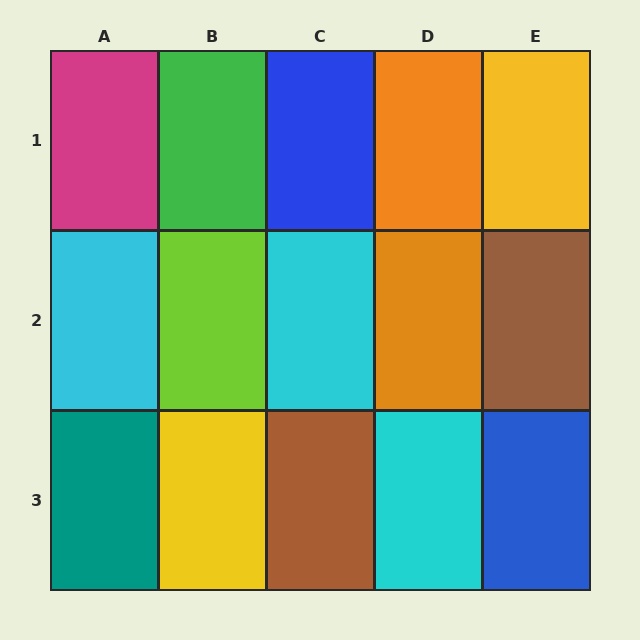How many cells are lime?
1 cell is lime.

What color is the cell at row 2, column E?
Brown.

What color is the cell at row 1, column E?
Yellow.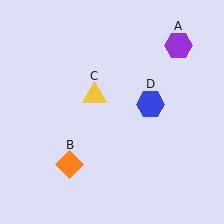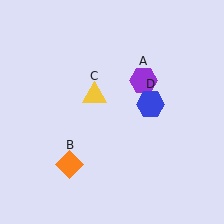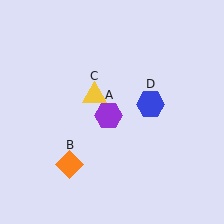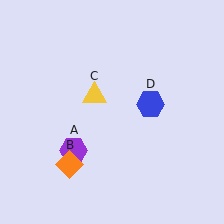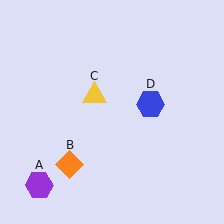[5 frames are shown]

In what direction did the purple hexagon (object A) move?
The purple hexagon (object A) moved down and to the left.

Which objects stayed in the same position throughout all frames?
Orange diamond (object B) and yellow triangle (object C) and blue hexagon (object D) remained stationary.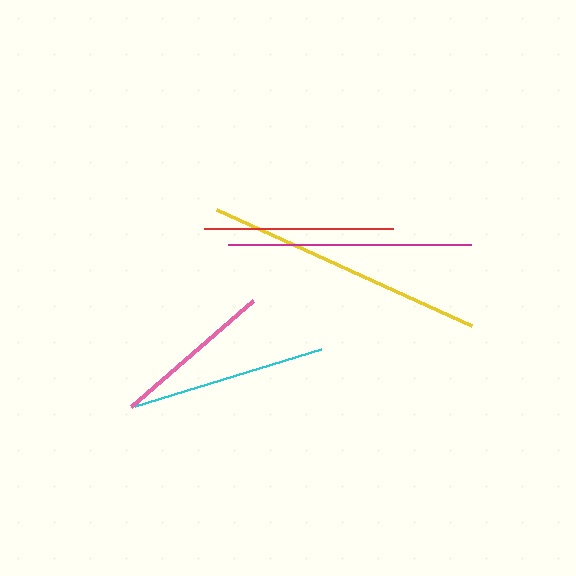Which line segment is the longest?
The yellow line is the longest at approximately 279 pixels.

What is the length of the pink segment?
The pink segment is approximately 161 pixels long.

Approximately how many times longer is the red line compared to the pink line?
The red line is approximately 1.2 times the length of the pink line.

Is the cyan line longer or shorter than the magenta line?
The magenta line is longer than the cyan line.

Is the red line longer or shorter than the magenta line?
The magenta line is longer than the red line.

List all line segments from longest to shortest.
From longest to shortest: yellow, magenta, cyan, red, pink.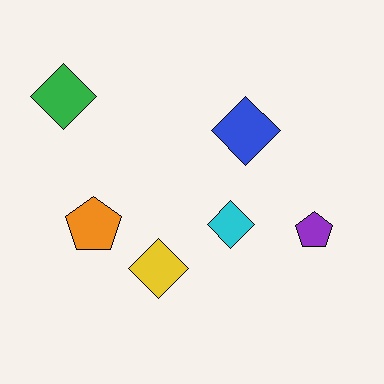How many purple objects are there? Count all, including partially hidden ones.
There is 1 purple object.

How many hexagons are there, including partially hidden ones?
There are no hexagons.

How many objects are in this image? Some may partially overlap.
There are 6 objects.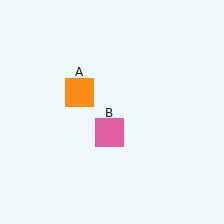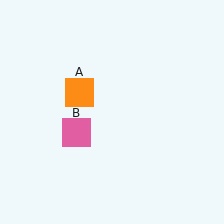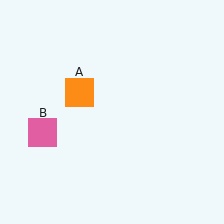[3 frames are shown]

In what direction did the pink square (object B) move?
The pink square (object B) moved left.